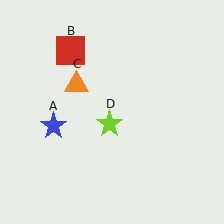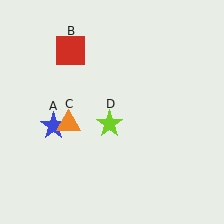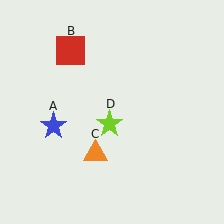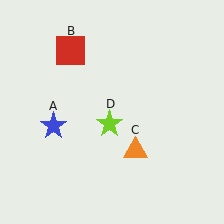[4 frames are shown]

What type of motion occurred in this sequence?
The orange triangle (object C) rotated counterclockwise around the center of the scene.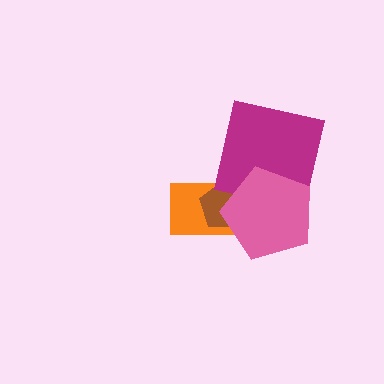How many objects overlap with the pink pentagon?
3 objects overlap with the pink pentagon.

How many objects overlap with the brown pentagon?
2 objects overlap with the brown pentagon.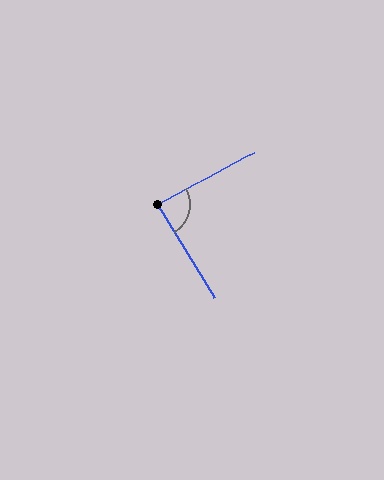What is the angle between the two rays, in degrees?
Approximately 88 degrees.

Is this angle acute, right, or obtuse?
It is approximately a right angle.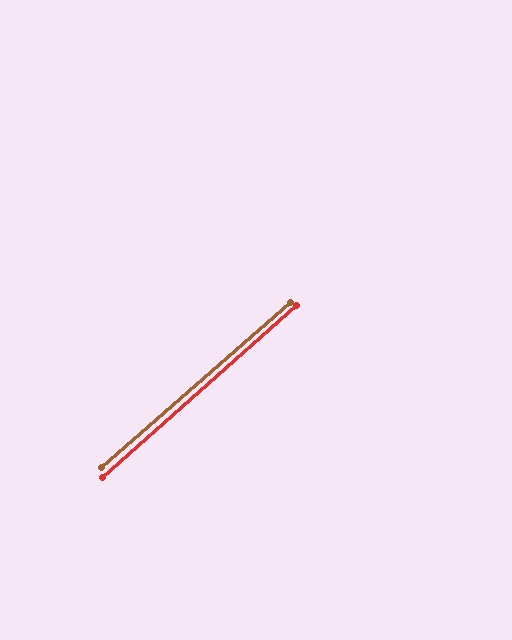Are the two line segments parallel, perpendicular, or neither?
Parallel — their directions differ by only 0.2°.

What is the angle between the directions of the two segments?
Approximately 0 degrees.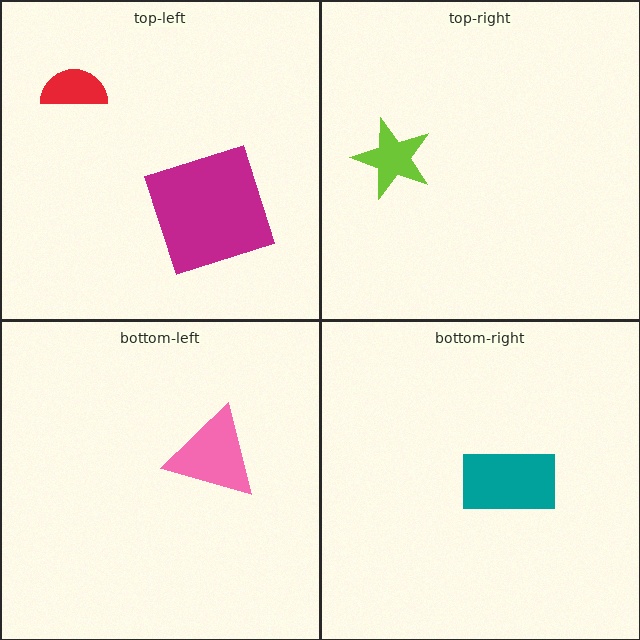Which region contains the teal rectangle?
The bottom-right region.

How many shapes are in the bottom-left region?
1.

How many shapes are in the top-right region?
1.